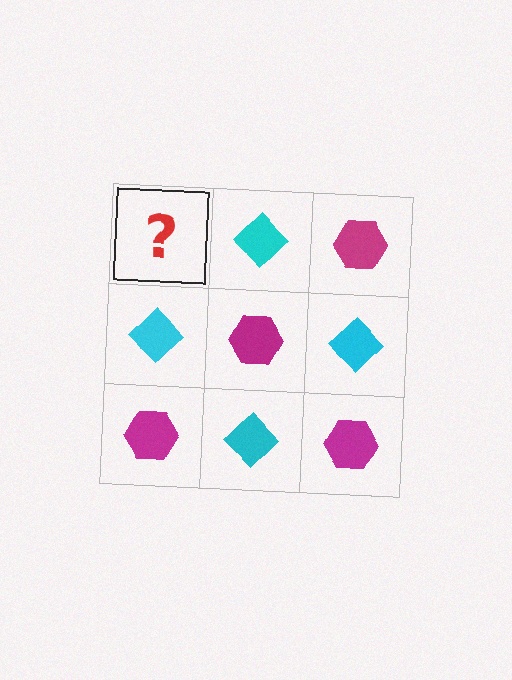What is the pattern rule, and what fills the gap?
The rule is that it alternates magenta hexagon and cyan diamond in a checkerboard pattern. The gap should be filled with a magenta hexagon.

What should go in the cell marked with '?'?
The missing cell should contain a magenta hexagon.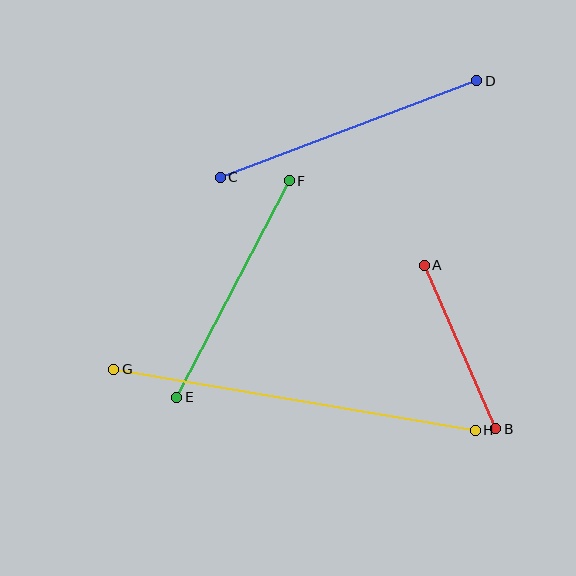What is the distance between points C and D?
The distance is approximately 274 pixels.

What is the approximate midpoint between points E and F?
The midpoint is at approximately (233, 289) pixels.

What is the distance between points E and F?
The distance is approximately 244 pixels.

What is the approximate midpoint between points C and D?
The midpoint is at approximately (349, 129) pixels.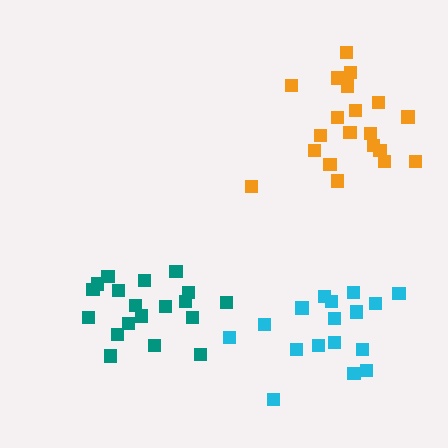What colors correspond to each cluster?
The clusters are colored: orange, teal, cyan.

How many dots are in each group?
Group 1: 20 dots, Group 2: 19 dots, Group 3: 17 dots (56 total).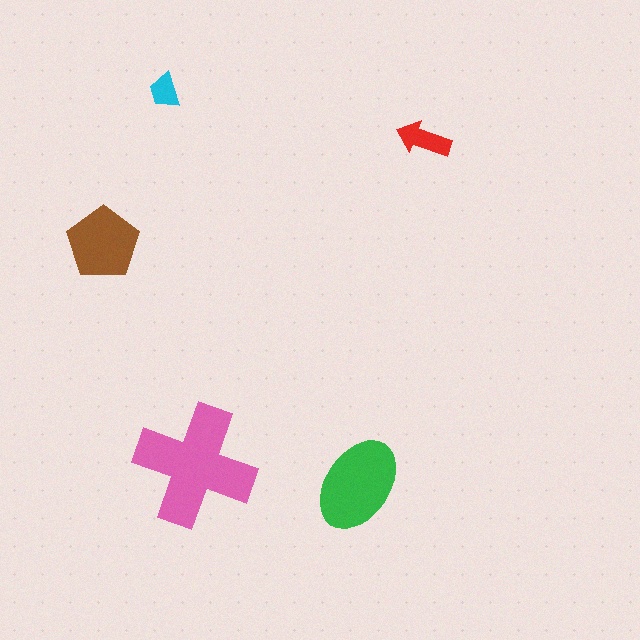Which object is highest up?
The cyan trapezoid is topmost.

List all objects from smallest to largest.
The cyan trapezoid, the red arrow, the brown pentagon, the green ellipse, the pink cross.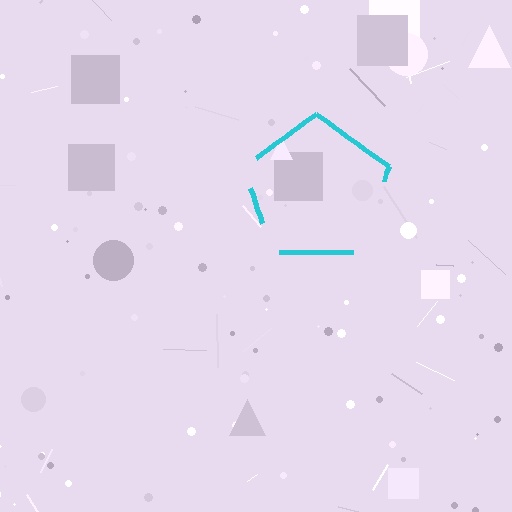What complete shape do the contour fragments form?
The contour fragments form a pentagon.